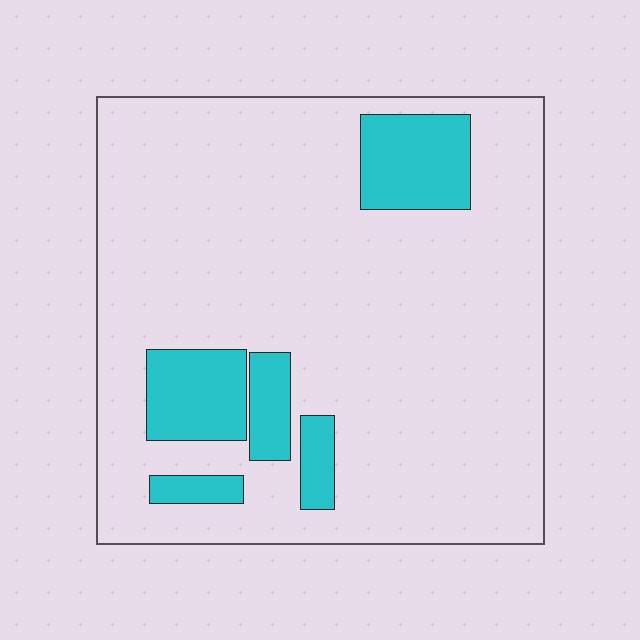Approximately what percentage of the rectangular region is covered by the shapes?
Approximately 15%.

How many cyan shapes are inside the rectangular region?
5.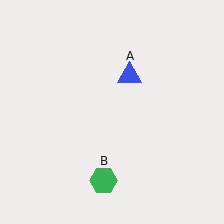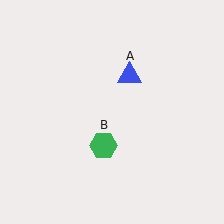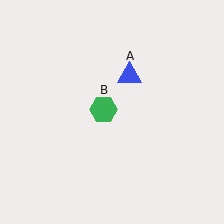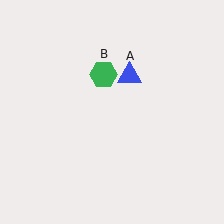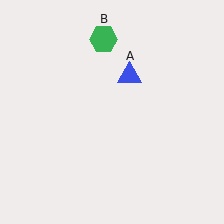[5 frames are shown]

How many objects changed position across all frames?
1 object changed position: green hexagon (object B).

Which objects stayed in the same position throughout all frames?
Blue triangle (object A) remained stationary.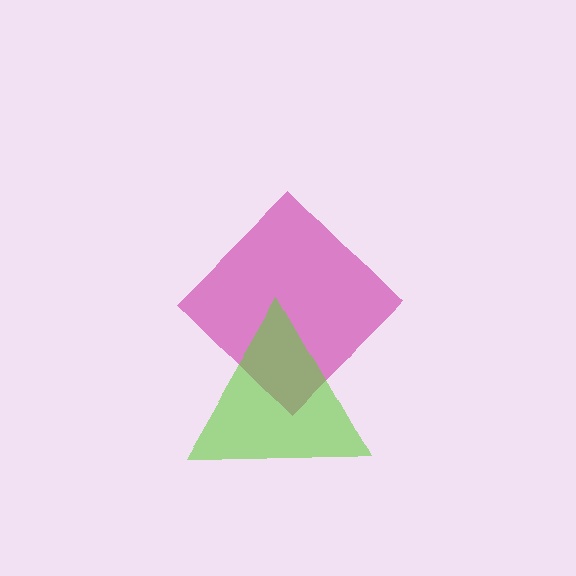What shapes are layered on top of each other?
The layered shapes are: a magenta diamond, a lime triangle.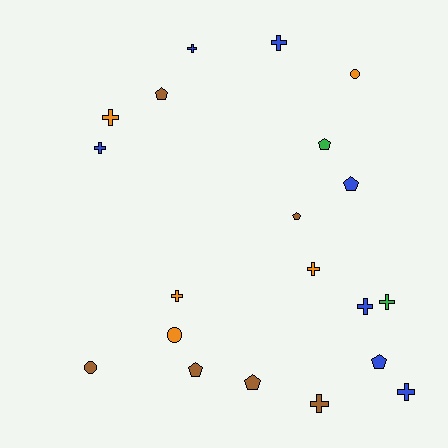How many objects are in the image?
There are 20 objects.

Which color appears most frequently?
Blue, with 7 objects.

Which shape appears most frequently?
Cross, with 10 objects.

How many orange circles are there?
There are 2 orange circles.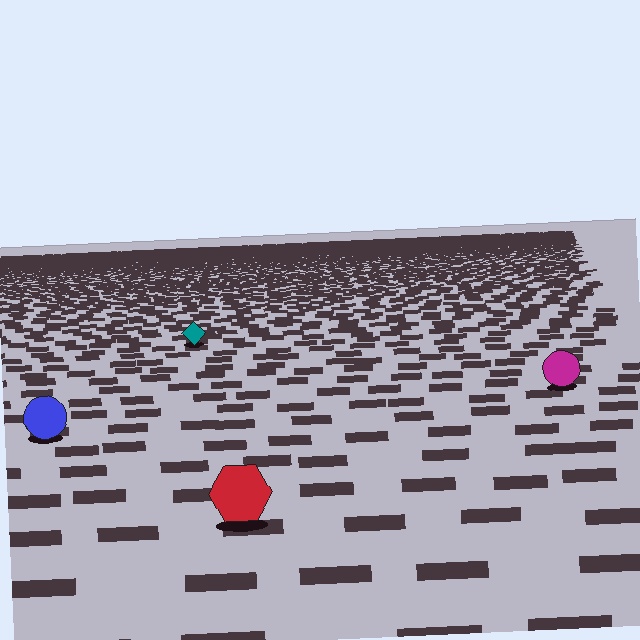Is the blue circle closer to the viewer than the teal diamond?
Yes. The blue circle is closer — you can tell from the texture gradient: the ground texture is coarser near it.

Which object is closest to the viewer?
The red hexagon is closest. The texture marks near it are larger and more spread out.